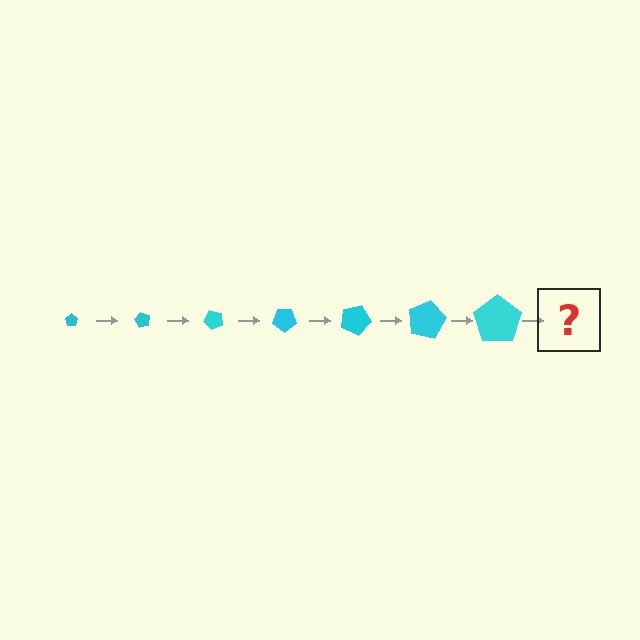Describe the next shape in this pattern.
It should be a pentagon, larger than the previous one and rotated 420 degrees from the start.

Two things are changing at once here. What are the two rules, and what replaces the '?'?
The two rules are that the pentagon grows larger each step and it rotates 60 degrees each step. The '?' should be a pentagon, larger than the previous one and rotated 420 degrees from the start.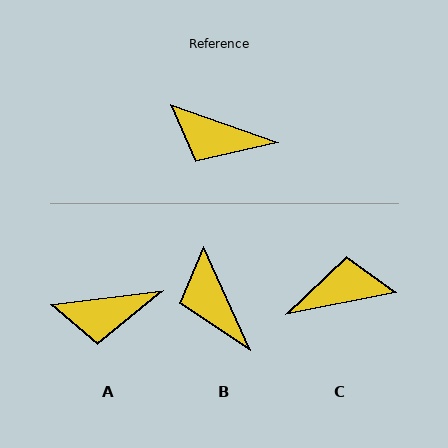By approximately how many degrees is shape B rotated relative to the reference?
Approximately 47 degrees clockwise.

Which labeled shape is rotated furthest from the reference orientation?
C, about 149 degrees away.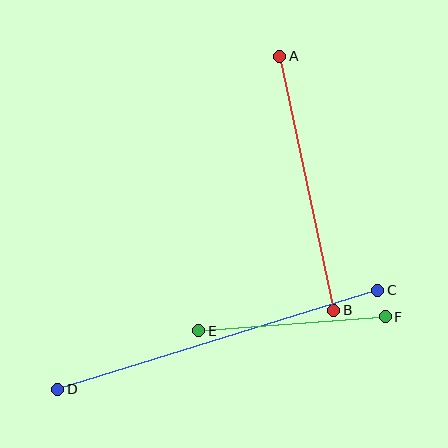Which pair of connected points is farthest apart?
Points C and D are farthest apart.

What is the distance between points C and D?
The distance is approximately 335 pixels.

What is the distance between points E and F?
The distance is approximately 187 pixels.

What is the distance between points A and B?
The distance is approximately 260 pixels.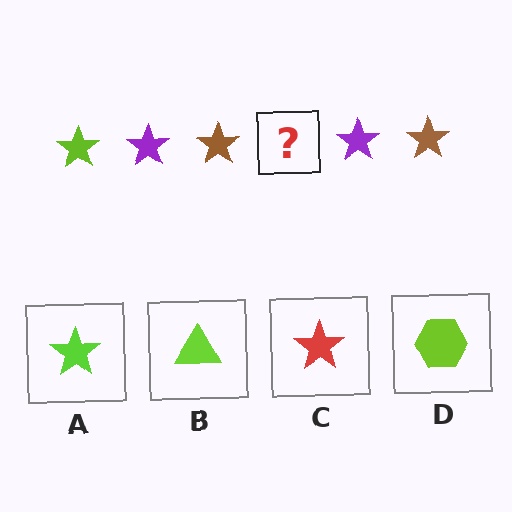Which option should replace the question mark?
Option A.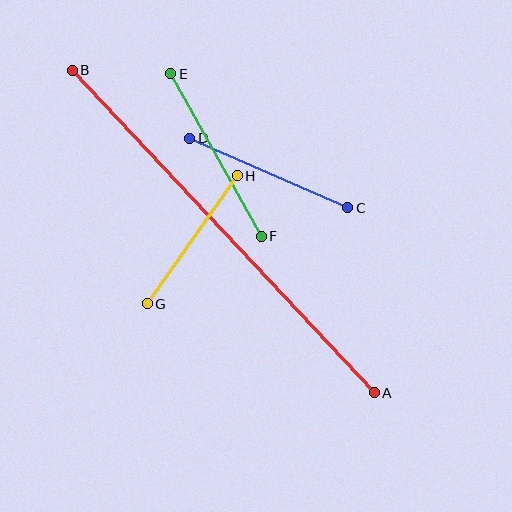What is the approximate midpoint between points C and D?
The midpoint is at approximately (269, 173) pixels.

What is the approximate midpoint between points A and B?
The midpoint is at approximately (223, 231) pixels.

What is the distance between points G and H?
The distance is approximately 157 pixels.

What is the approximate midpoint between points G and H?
The midpoint is at approximately (192, 240) pixels.